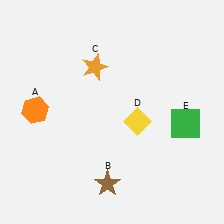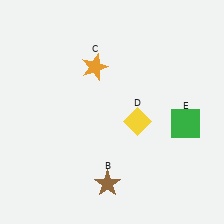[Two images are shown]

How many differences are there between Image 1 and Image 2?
There is 1 difference between the two images.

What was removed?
The orange hexagon (A) was removed in Image 2.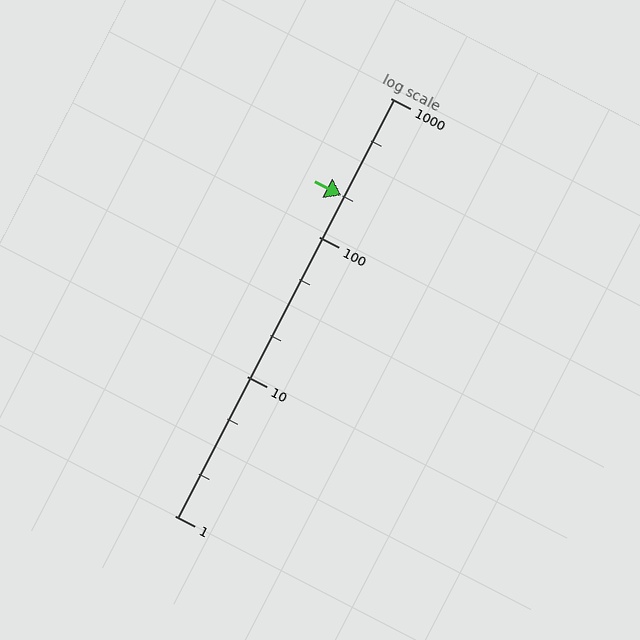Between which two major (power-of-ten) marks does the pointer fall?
The pointer is between 100 and 1000.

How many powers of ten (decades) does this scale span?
The scale spans 3 decades, from 1 to 1000.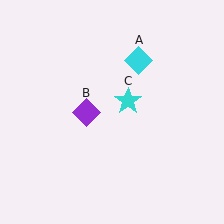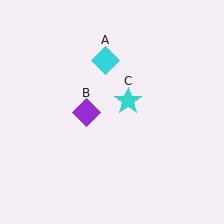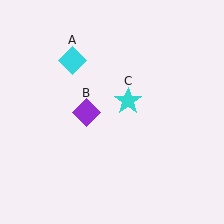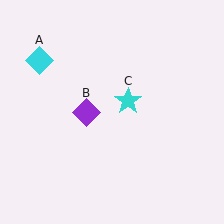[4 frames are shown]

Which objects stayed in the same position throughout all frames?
Purple diamond (object B) and cyan star (object C) remained stationary.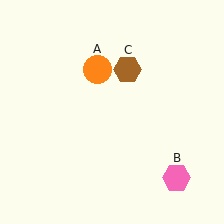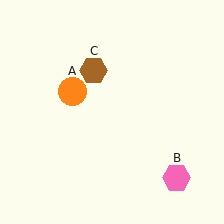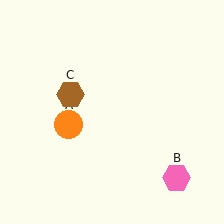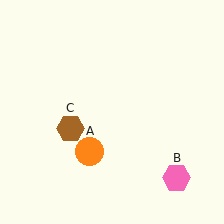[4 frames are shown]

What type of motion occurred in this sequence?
The orange circle (object A), brown hexagon (object C) rotated counterclockwise around the center of the scene.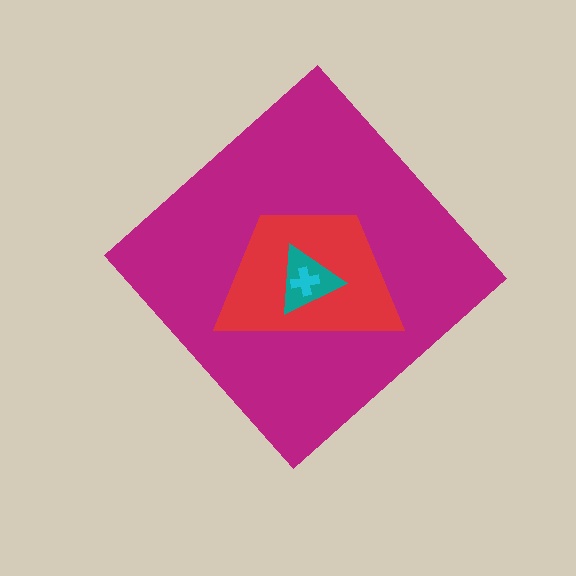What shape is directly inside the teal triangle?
The cyan cross.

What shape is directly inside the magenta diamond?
The red trapezoid.